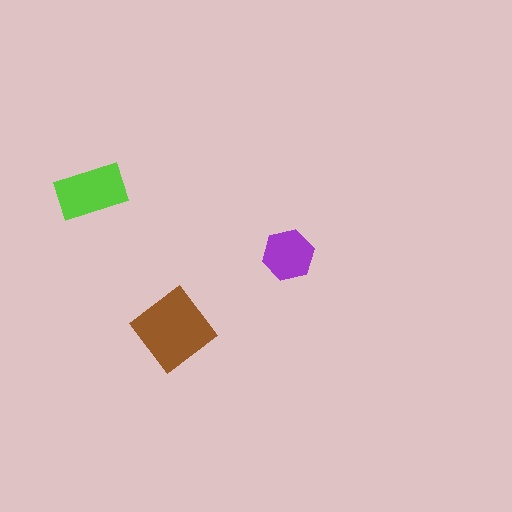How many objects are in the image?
There are 3 objects in the image.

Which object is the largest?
The brown diamond.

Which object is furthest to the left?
The lime rectangle is leftmost.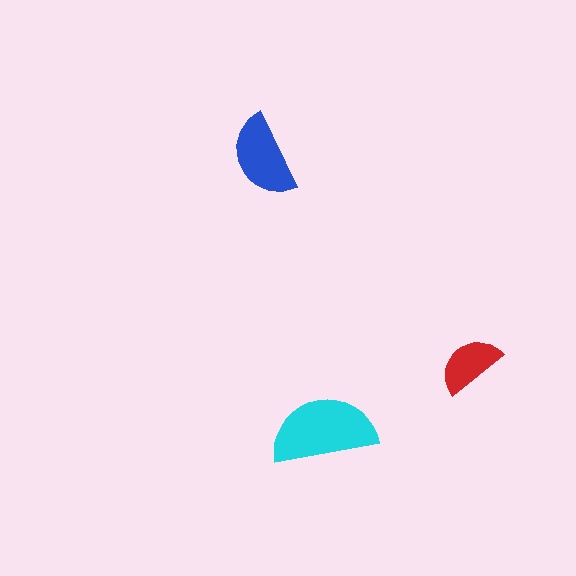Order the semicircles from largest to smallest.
the cyan one, the blue one, the red one.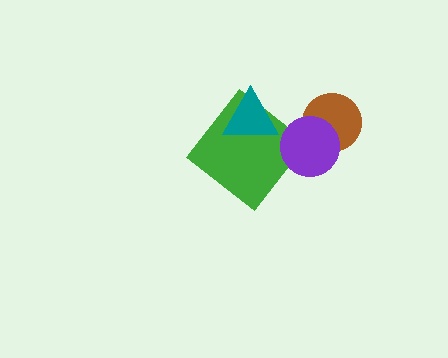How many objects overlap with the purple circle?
2 objects overlap with the purple circle.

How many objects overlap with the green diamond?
2 objects overlap with the green diamond.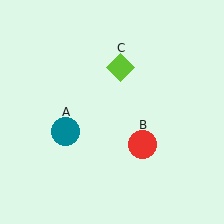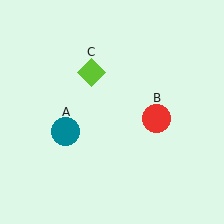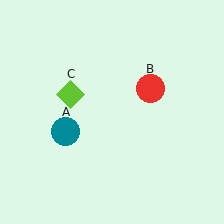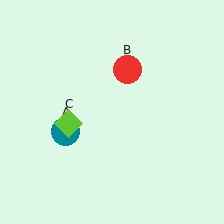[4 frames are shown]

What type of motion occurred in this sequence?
The red circle (object B), lime diamond (object C) rotated counterclockwise around the center of the scene.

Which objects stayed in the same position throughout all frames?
Teal circle (object A) remained stationary.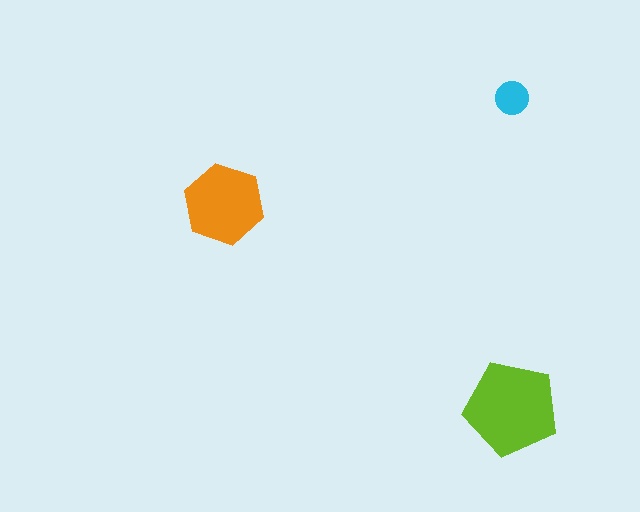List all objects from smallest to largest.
The cyan circle, the orange hexagon, the lime pentagon.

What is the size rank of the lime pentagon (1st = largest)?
1st.